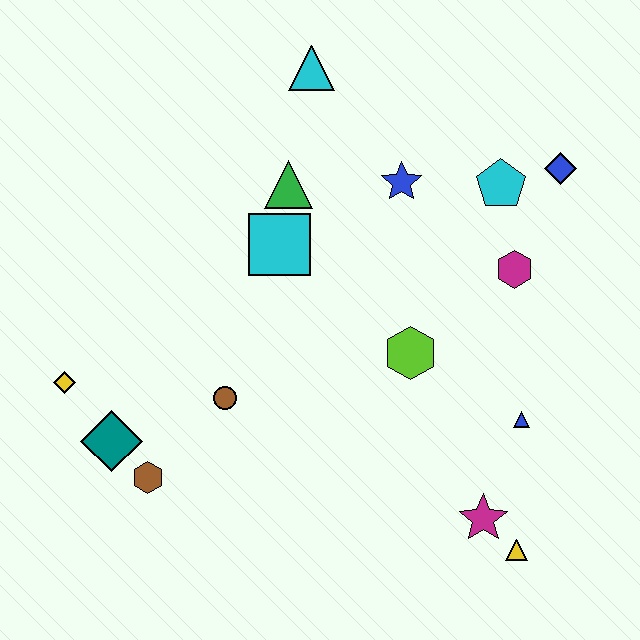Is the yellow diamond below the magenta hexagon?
Yes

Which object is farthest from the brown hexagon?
The blue diamond is farthest from the brown hexagon.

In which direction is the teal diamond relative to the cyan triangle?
The teal diamond is below the cyan triangle.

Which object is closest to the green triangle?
The cyan square is closest to the green triangle.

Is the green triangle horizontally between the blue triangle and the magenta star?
No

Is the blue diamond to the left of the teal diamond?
No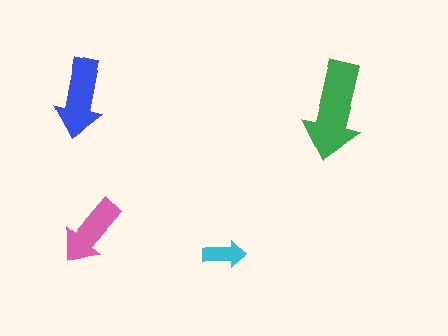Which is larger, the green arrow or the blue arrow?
The green one.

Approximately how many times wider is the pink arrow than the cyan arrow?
About 1.5 times wider.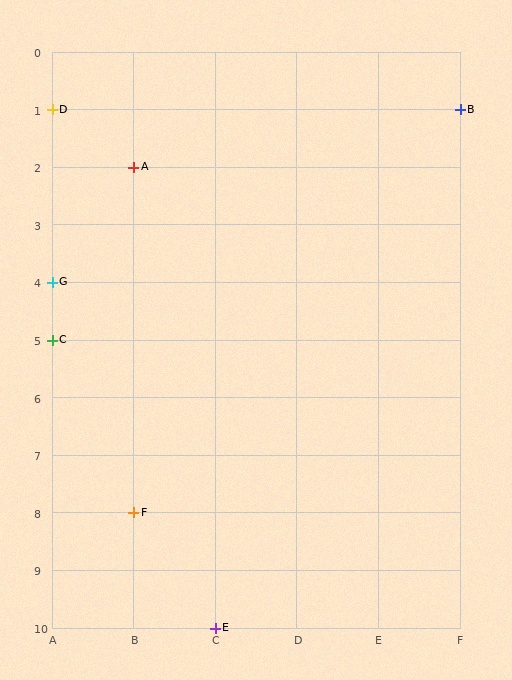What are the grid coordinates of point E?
Point E is at grid coordinates (C, 10).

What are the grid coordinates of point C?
Point C is at grid coordinates (A, 5).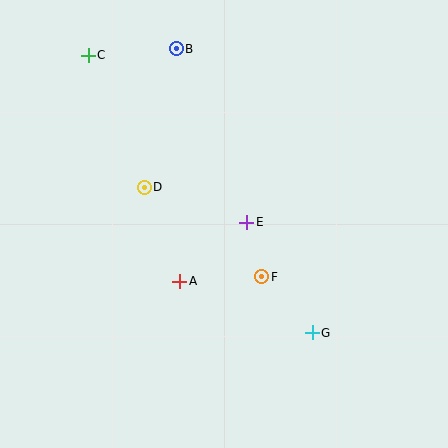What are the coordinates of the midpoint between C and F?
The midpoint between C and F is at (175, 166).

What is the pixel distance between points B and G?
The distance between B and G is 315 pixels.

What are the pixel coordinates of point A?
Point A is at (180, 281).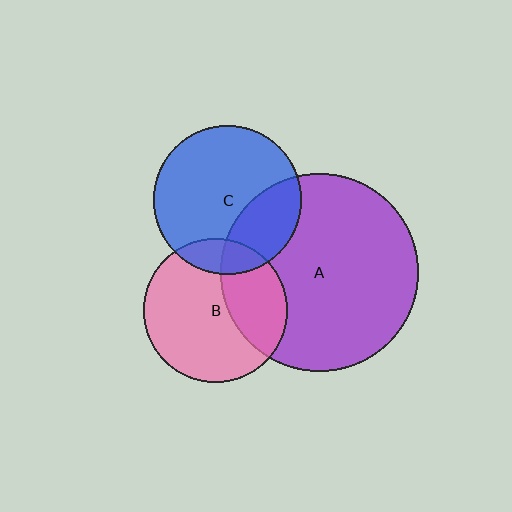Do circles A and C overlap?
Yes.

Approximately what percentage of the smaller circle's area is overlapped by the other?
Approximately 30%.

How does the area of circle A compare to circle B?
Approximately 1.9 times.